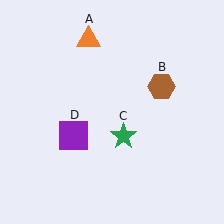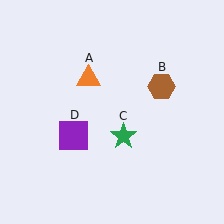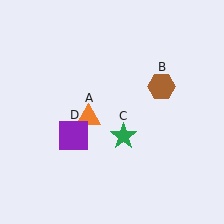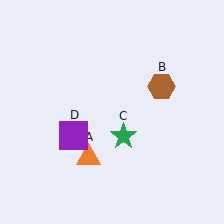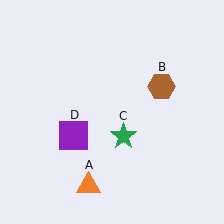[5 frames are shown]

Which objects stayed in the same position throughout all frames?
Brown hexagon (object B) and green star (object C) and purple square (object D) remained stationary.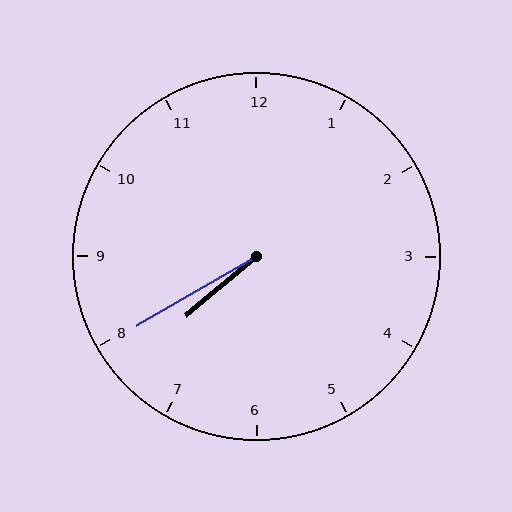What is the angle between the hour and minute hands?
Approximately 10 degrees.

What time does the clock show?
7:40.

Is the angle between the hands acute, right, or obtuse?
It is acute.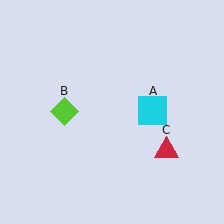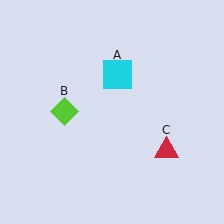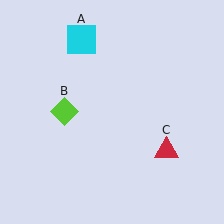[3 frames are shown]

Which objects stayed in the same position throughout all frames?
Lime diamond (object B) and red triangle (object C) remained stationary.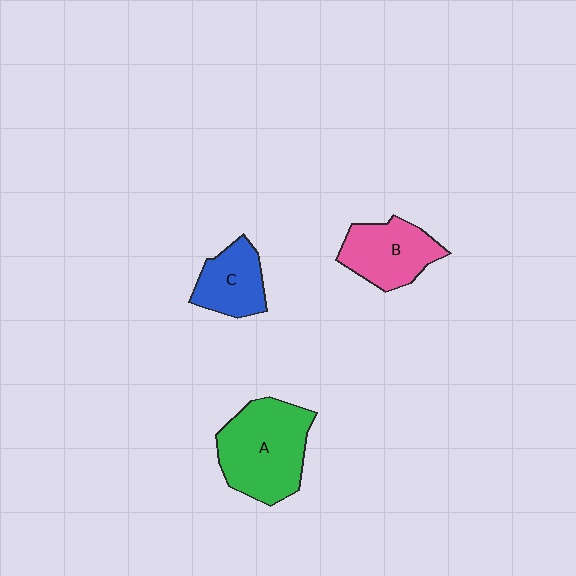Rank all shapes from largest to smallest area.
From largest to smallest: A (green), B (pink), C (blue).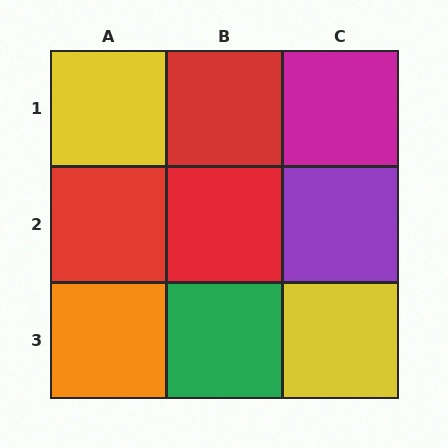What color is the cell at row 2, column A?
Red.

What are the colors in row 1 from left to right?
Yellow, red, magenta.